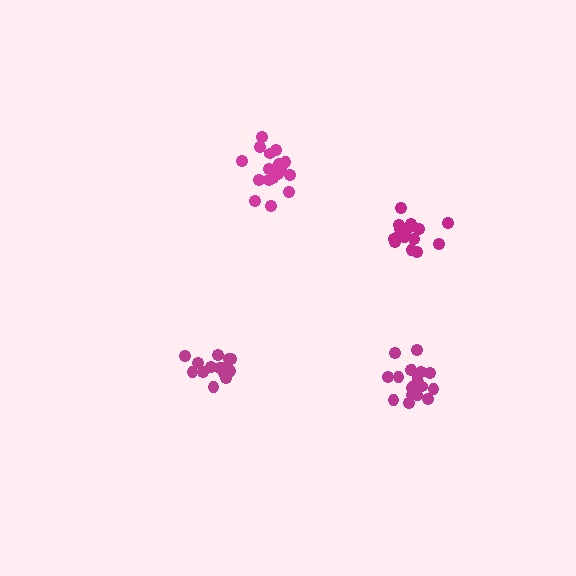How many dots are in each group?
Group 1: 19 dots, Group 2: 14 dots, Group 3: 18 dots, Group 4: 16 dots (67 total).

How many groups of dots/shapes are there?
There are 4 groups.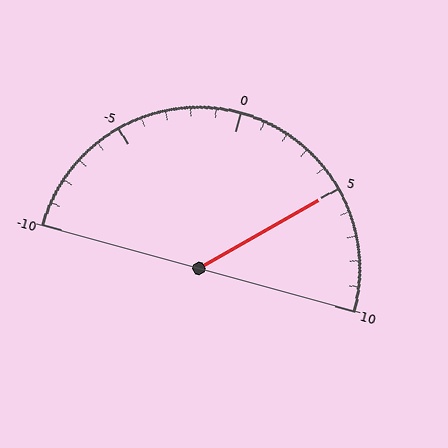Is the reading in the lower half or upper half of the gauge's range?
The reading is in the upper half of the range (-10 to 10).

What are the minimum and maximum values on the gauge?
The gauge ranges from -10 to 10.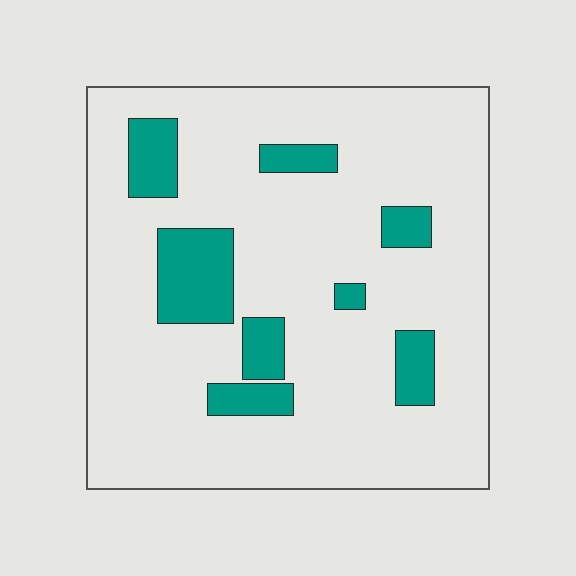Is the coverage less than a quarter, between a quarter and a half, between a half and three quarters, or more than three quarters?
Less than a quarter.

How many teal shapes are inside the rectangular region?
8.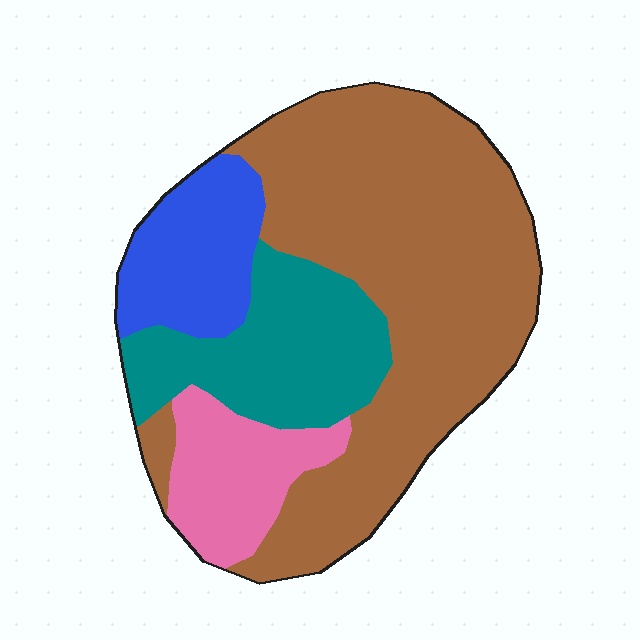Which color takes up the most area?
Brown, at roughly 55%.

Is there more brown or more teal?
Brown.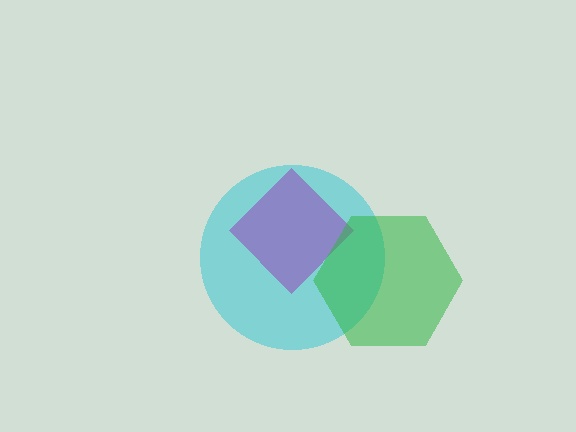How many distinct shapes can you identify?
There are 3 distinct shapes: a cyan circle, a purple diamond, a green hexagon.